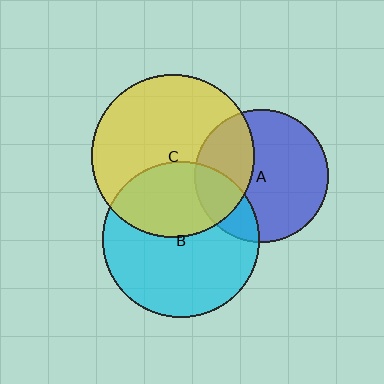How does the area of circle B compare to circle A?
Approximately 1.4 times.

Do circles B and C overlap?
Yes.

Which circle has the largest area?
Circle C (yellow).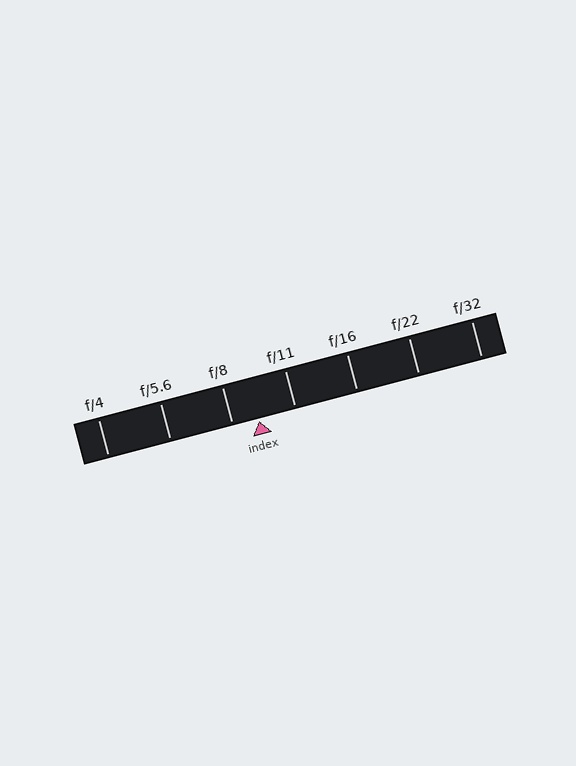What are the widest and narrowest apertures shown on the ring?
The widest aperture shown is f/4 and the narrowest is f/32.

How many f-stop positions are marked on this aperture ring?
There are 7 f-stop positions marked.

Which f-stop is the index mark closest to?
The index mark is closest to f/8.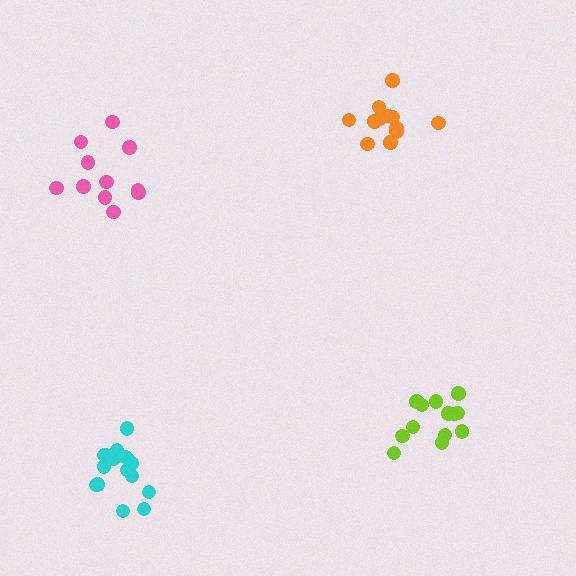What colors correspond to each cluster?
The clusters are colored: orange, pink, cyan, lime.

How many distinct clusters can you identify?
There are 4 distinct clusters.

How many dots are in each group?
Group 1: 12 dots, Group 2: 11 dots, Group 3: 17 dots, Group 4: 13 dots (53 total).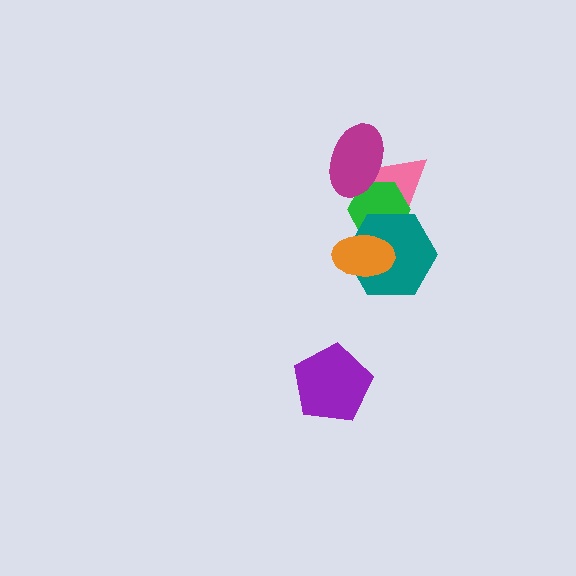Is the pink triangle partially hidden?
Yes, it is partially covered by another shape.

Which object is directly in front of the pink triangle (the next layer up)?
The green hexagon is directly in front of the pink triangle.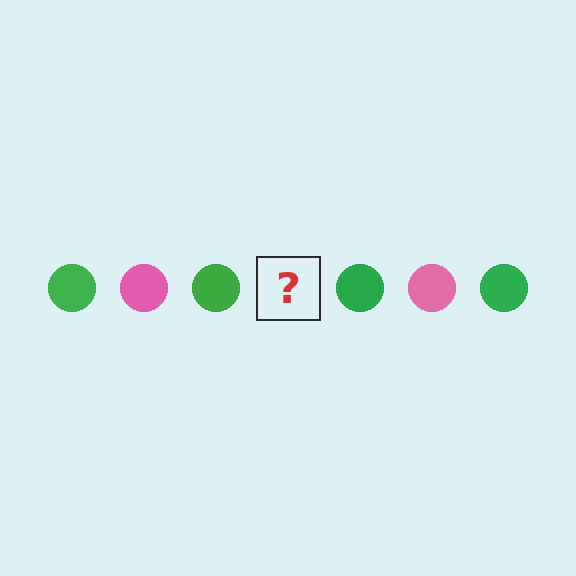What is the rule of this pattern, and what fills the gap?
The rule is that the pattern cycles through green, pink circles. The gap should be filled with a pink circle.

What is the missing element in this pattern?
The missing element is a pink circle.